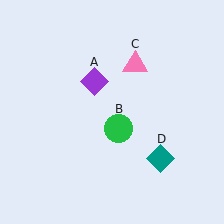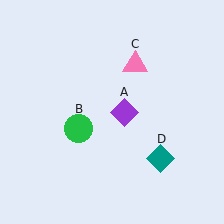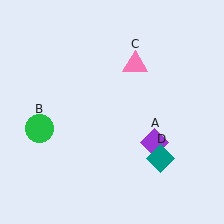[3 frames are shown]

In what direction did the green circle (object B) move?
The green circle (object B) moved left.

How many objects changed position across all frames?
2 objects changed position: purple diamond (object A), green circle (object B).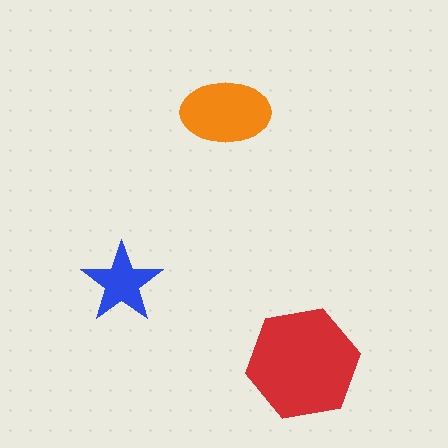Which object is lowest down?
The red hexagon is bottommost.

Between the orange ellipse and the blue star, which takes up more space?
The orange ellipse.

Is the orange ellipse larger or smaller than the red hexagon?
Smaller.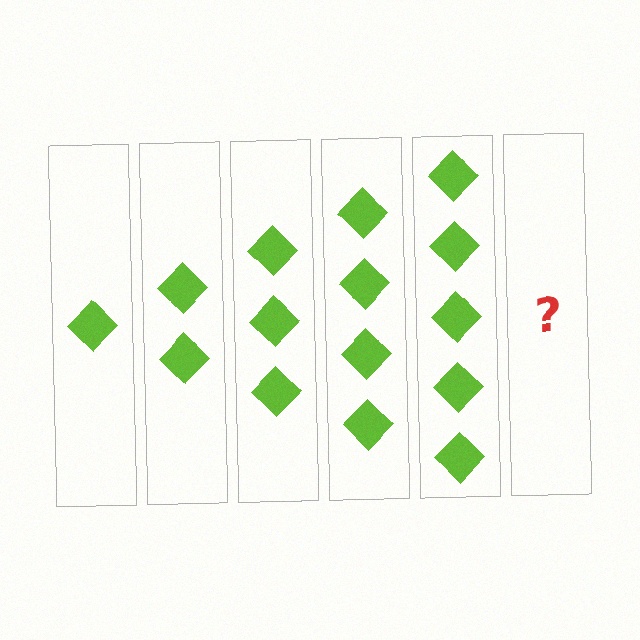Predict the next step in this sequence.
The next step is 6 diamonds.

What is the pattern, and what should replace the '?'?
The pattern is that each step adds one more diamond. The '?' should be 6 diamonds.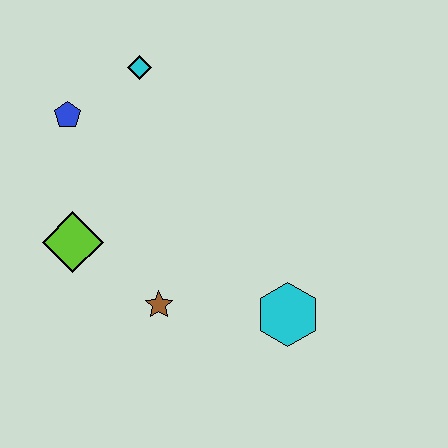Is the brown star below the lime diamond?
Yes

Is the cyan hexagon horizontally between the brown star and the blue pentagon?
No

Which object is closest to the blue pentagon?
The cyan diamond is closest to the blue pentagon.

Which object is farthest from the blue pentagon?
The cyan hexagon is farthest from the blue pentagon.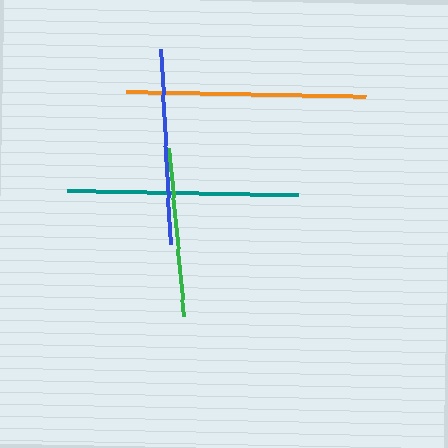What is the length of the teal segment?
The teal segment is approximately 231 pixels long.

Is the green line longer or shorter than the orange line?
The orange line is longer than the green line.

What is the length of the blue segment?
The blue segment is approximately 196 pixels long.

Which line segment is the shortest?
The green line is the shortest at approximately 169 pixels.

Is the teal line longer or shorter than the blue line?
The teal line is longer than the blue line.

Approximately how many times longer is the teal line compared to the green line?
The teal line is approximately 1.4 times the length of the green line.